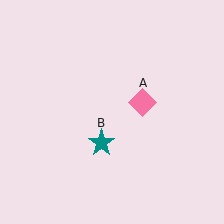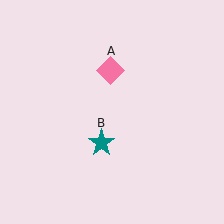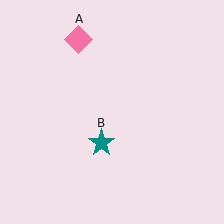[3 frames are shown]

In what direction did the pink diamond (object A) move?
The pink diamond (object A) moved up and to the left.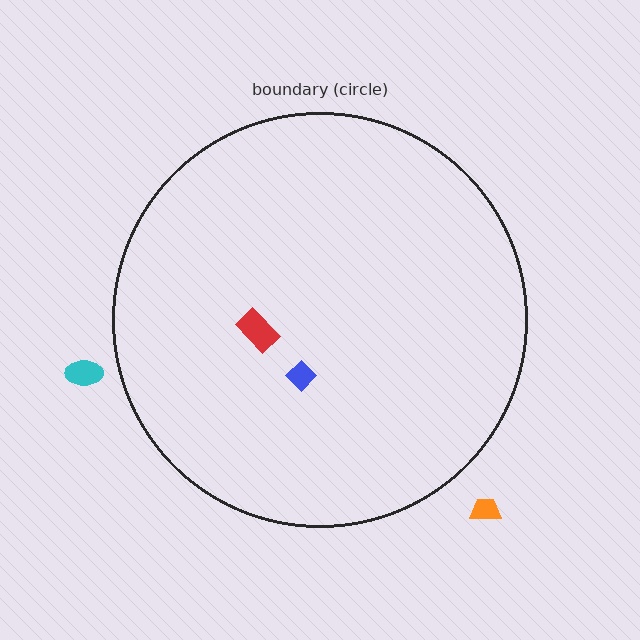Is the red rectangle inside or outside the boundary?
Inside.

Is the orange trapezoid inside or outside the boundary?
Outside.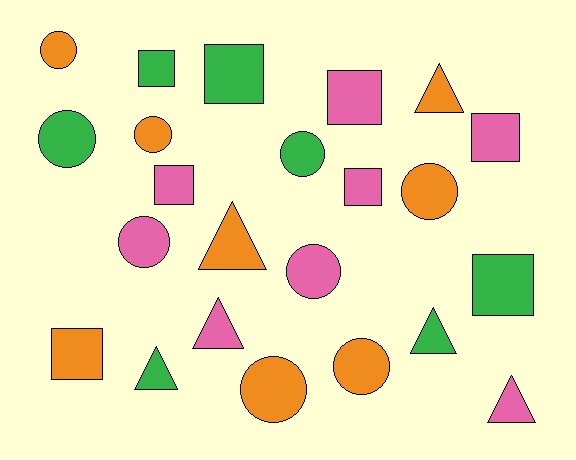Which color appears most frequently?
Orange, with 8 objects.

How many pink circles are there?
There are 2 pink circles.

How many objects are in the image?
There are 23 objects.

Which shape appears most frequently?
Circle, with 9 objects.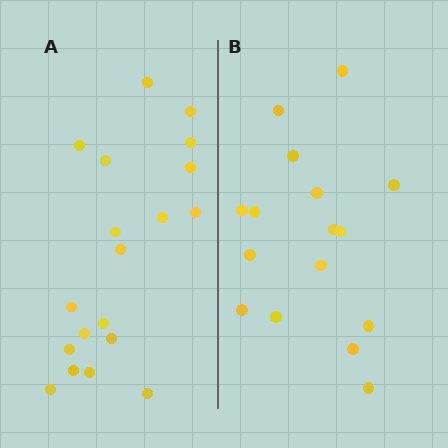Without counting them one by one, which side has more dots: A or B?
Region A (the left region) has more dots.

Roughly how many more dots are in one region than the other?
Region A has just a few more — roughly 2 or 3 more dots than region B.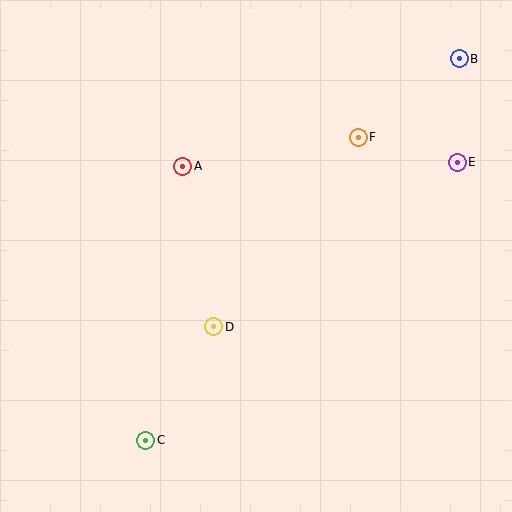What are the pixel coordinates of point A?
Point A is at (183, 166).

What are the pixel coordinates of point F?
Point F is at (358, 137).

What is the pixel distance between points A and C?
The distance between A and C is 277 pixels.